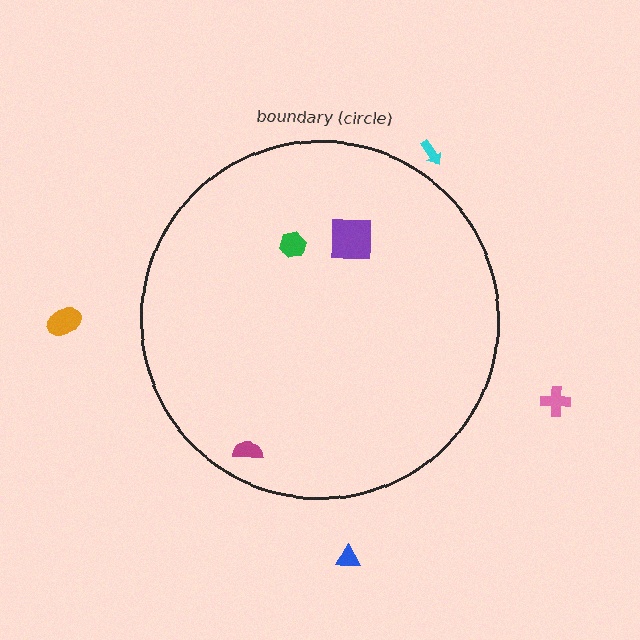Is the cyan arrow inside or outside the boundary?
Outside.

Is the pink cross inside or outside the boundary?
Outside.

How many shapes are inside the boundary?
3 inside, 4 outside.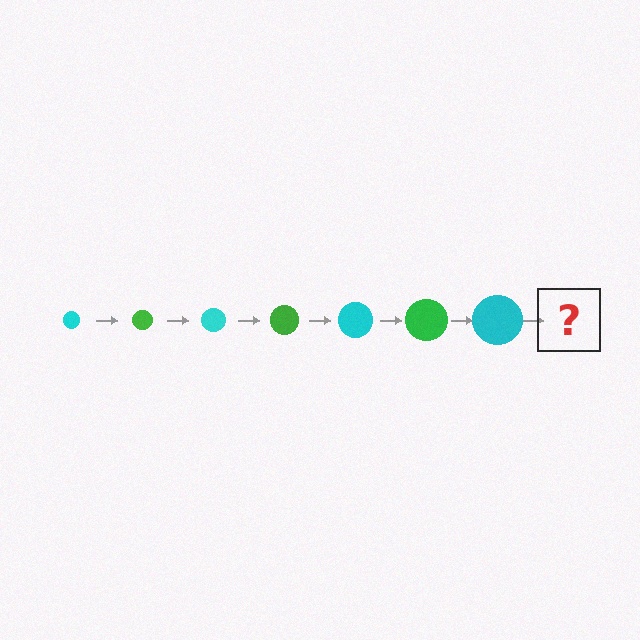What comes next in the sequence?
The next element should be a green circle, larger than the previous one.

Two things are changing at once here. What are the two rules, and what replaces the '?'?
The two rules are that the circle grows larger each step and the color cycles through cyan and green. The '?' should be a green circle, larger than the previous one.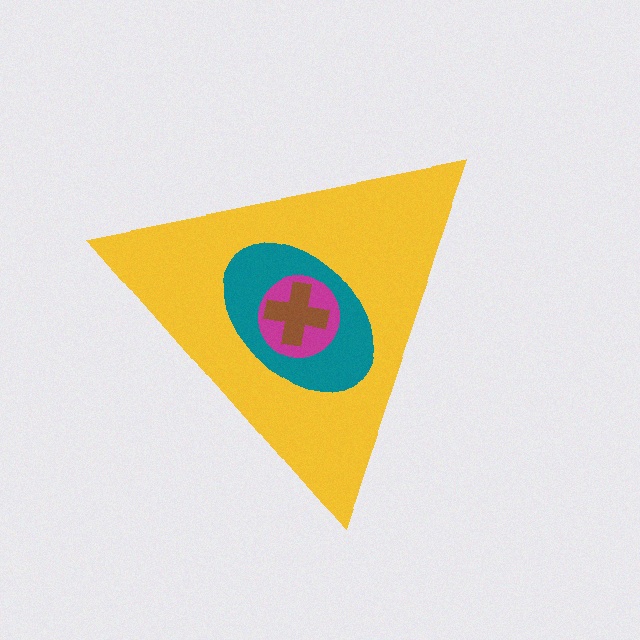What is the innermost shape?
The brown cross.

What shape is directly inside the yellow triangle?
The teal ellipse.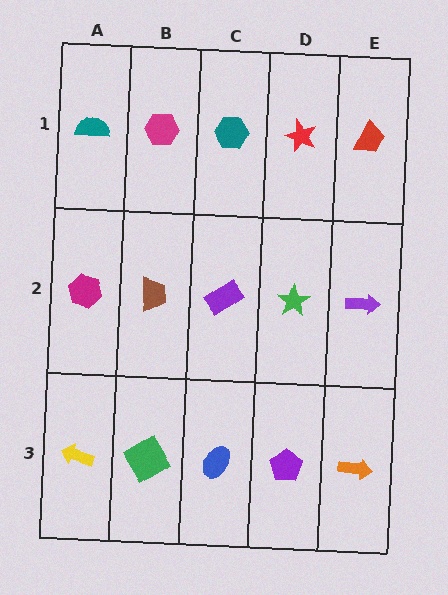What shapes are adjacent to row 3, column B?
A brown trapezoid (row 2, column B), a yellow arrow (row 3, column A), a blue ellipse (row 3, column C).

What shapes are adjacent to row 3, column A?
A magenta hexagon (row 2, column A), a green diamond (row 3, column B).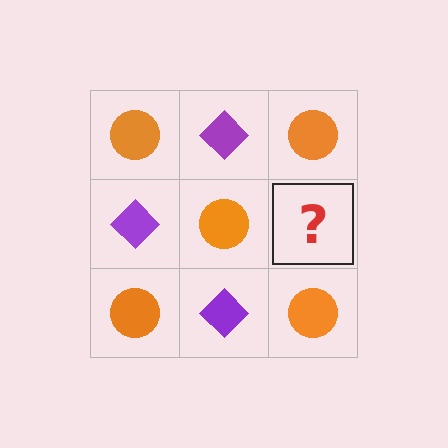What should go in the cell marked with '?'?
The missing cell should contain a purple diamond.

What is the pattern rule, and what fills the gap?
The rule is that it alternates orange circle and purple diamond in a checkerboard pattern. The gap should be filled with a purple diamond.